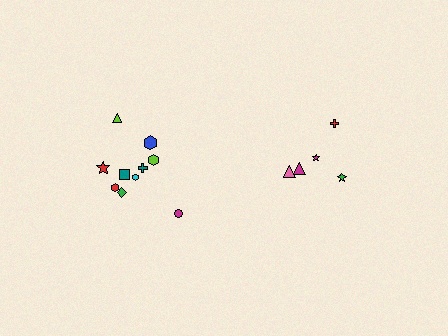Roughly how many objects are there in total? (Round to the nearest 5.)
Roughly 15 objects in total.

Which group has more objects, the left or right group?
The left group.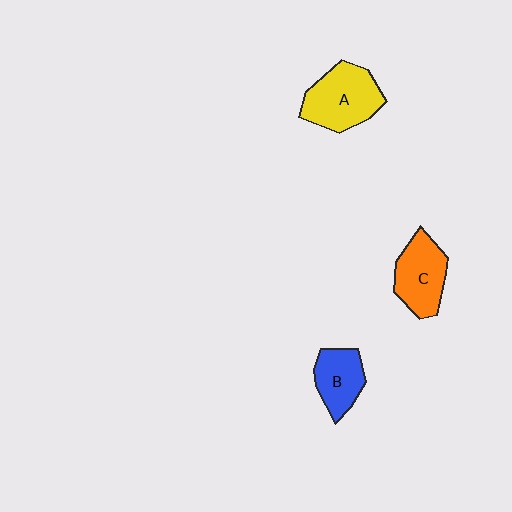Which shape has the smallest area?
Shape B (blue).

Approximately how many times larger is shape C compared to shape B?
Approximately 1.2 times.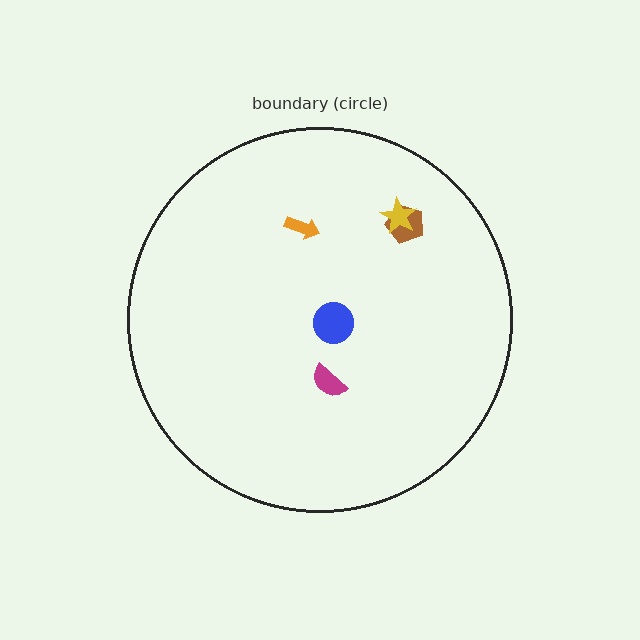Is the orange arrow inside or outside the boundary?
Inside.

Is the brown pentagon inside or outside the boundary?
Inside.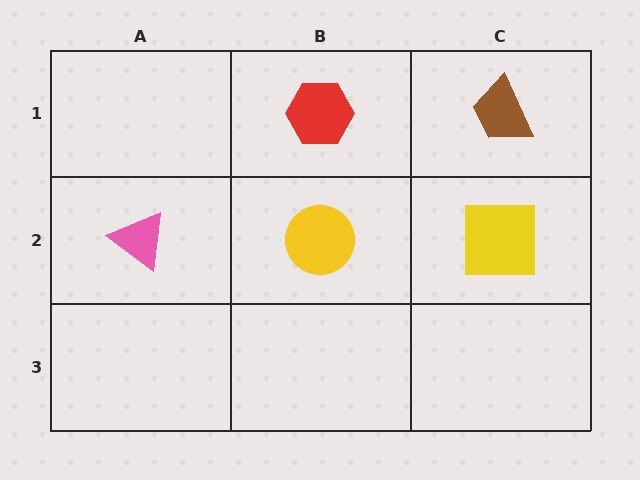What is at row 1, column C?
A brown trapezoid.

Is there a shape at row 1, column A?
No, that cell is empty.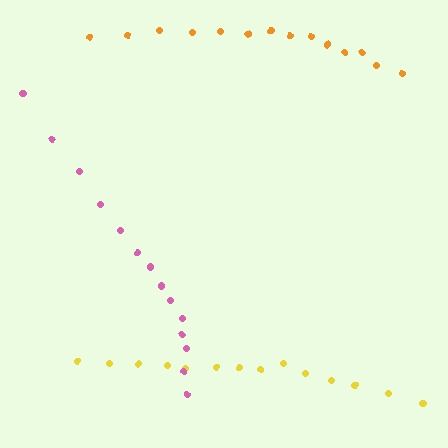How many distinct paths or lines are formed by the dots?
There are 3 distinct paths.